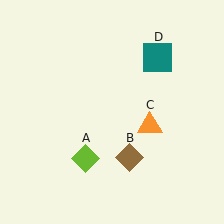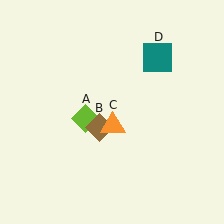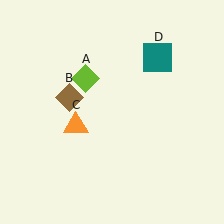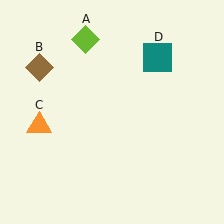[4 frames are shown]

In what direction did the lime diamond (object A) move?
The lime diamond (object A) moved up.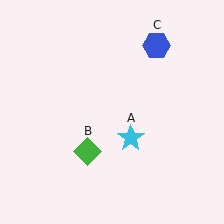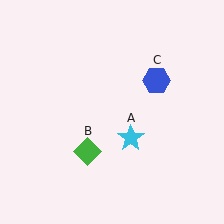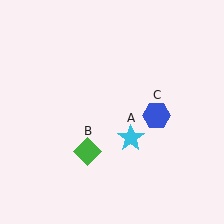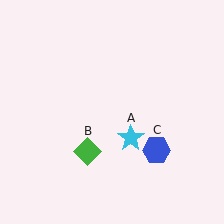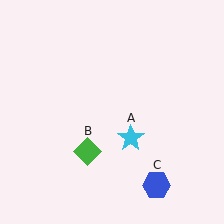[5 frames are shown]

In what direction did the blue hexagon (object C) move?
The blue hexagon (object C) moved down.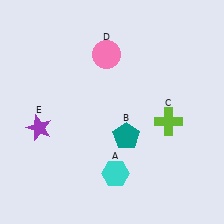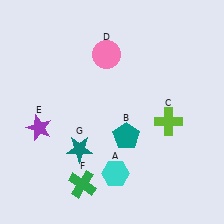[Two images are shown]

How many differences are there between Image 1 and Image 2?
There are 2 differences between the two images.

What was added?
A green cross (F), a teal star (G) were added in Image 2.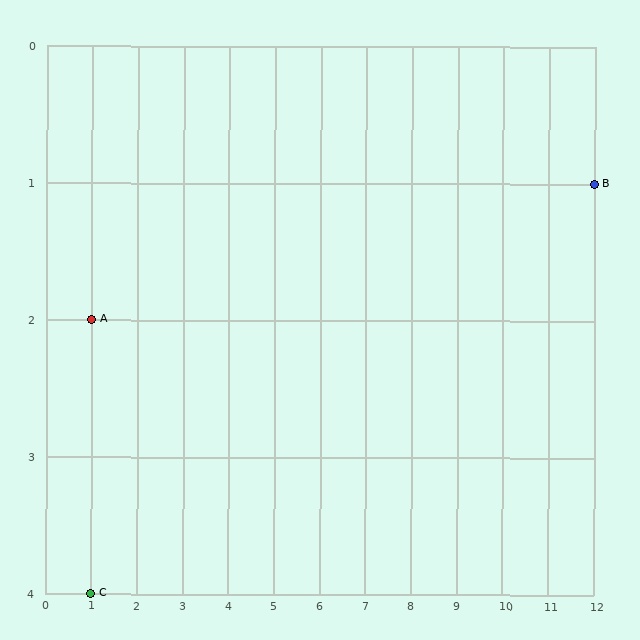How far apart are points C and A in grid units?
Points C and A are 2 rows apart.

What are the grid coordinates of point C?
Point C is at grid coordinates (1, 4).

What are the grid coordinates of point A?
Point A is at grid coordinates (1, 2).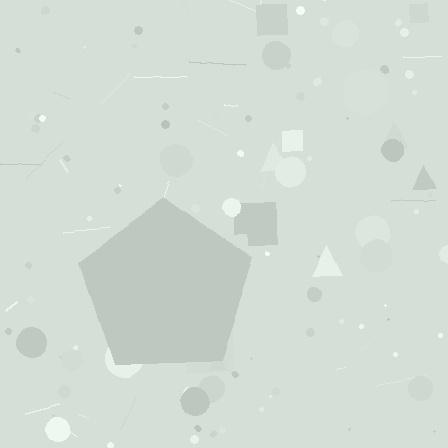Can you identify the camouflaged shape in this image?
The camouflaged shape is a pentagon.